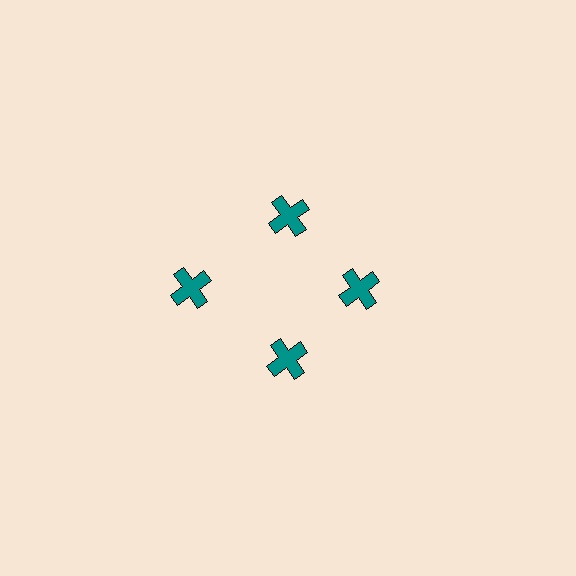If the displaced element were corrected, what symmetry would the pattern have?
It would have 4-fold rotational symmetry — the pattern would map onto itself every 90 degrees.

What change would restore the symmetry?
The symmetry would be restored by moving it inward, back onto the ring so that all 4 crosses sit at equal angles and equal distance from the center.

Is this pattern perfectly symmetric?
No. The 4 teal crosses are arranged in a ring, but one element near the 9 o'clock position is pushed outward from the center, breaking the 4-fold rotational symmetry.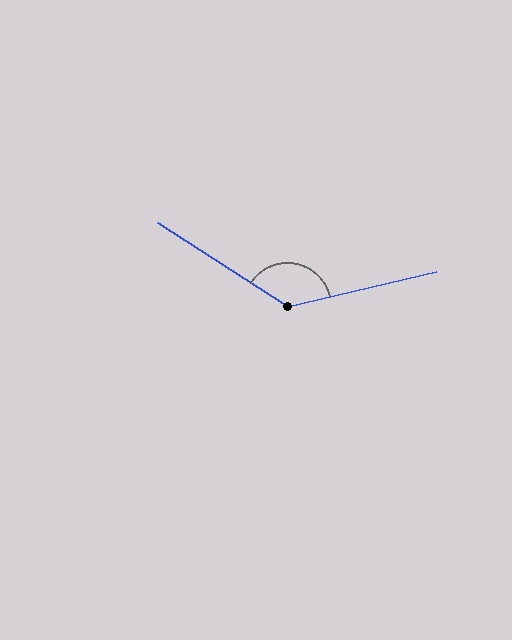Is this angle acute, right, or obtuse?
It is obtuse.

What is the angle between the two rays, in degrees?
Approximately 134 degrees.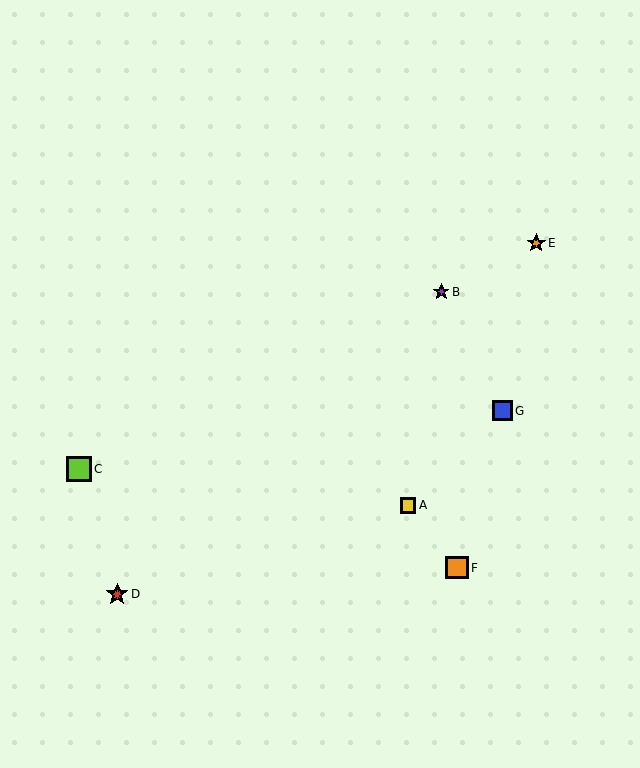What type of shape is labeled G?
Shape G is a blue square.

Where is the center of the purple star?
The center of the purple star is at (441, 292).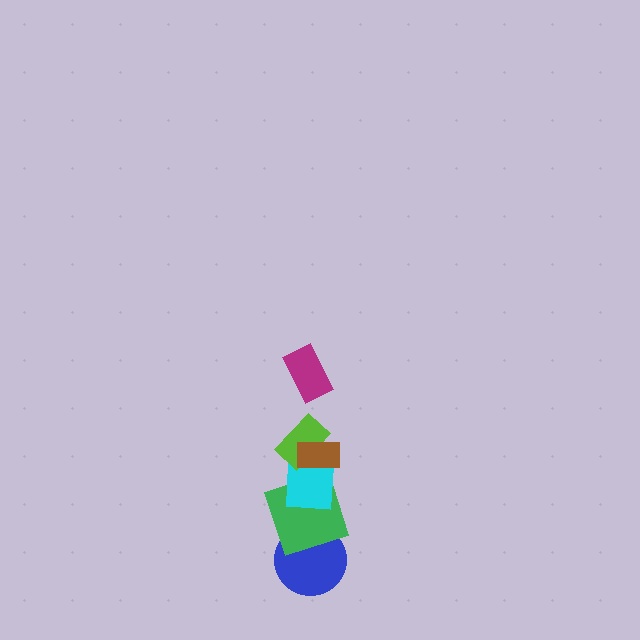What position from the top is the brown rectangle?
The brown rectangle is 2nd from the top.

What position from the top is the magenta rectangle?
The magenta rectangle is 1st from the top.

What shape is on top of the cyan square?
The lime rectangle is on top of the cyan square.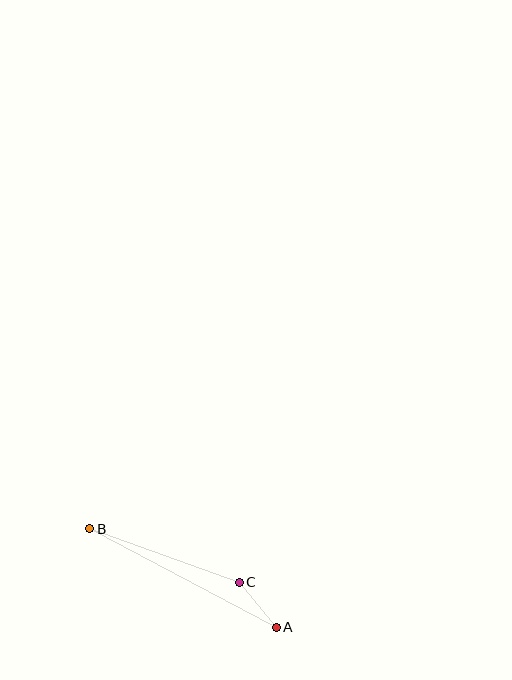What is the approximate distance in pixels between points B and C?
The distance between B and C is approximately 159 pixels.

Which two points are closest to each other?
Points A and C are closest to each other.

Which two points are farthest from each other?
Points A and B are farthest from each other.